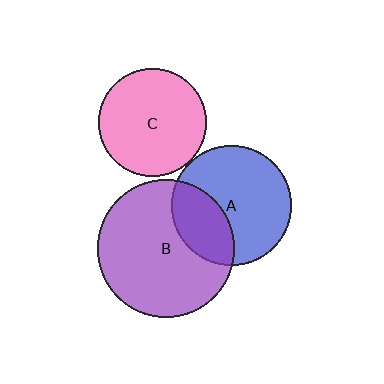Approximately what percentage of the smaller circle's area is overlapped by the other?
Approximately 30%.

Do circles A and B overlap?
Yes.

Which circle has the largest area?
Circle B (purple).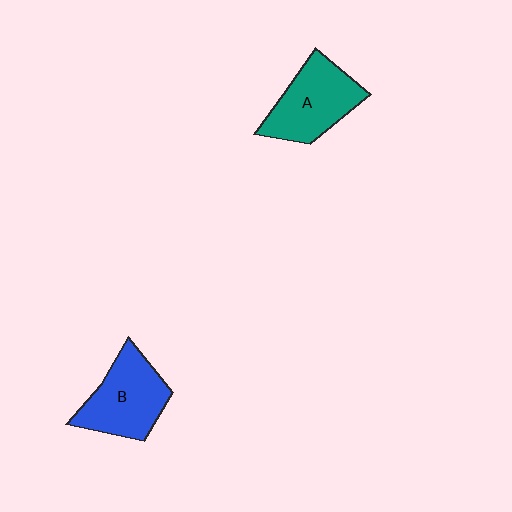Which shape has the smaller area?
Shape A (teal).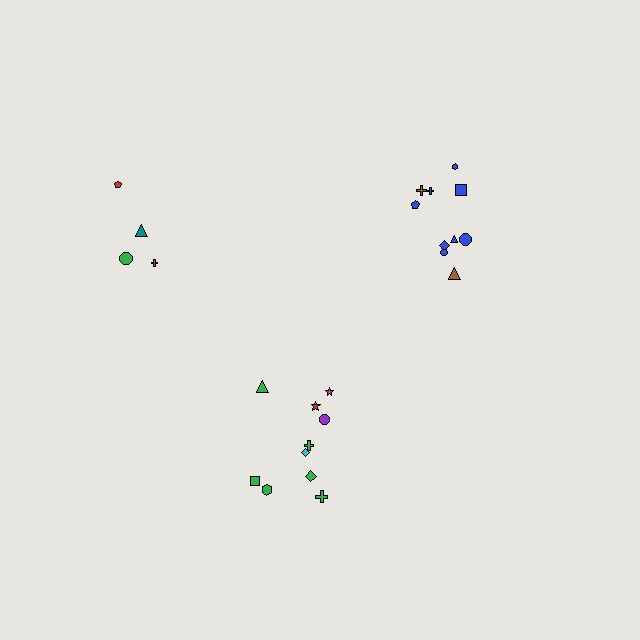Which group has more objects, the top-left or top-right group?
The top-right group.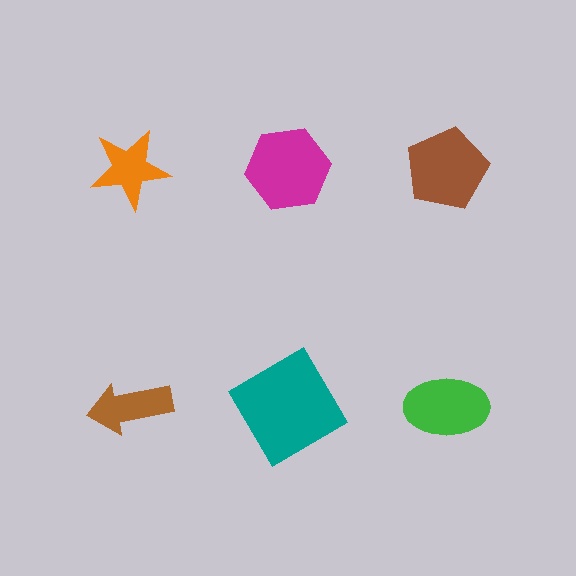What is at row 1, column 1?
An orange star.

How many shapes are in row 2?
3 shapes.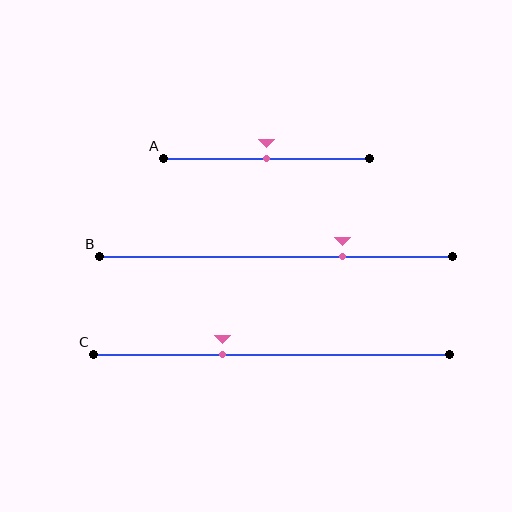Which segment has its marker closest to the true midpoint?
Segment A has its marker closest to the true midpoint.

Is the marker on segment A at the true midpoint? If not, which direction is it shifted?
Yes, the marker on segment A is at the true midpoint.